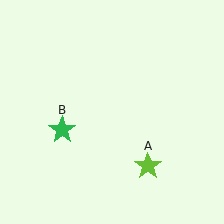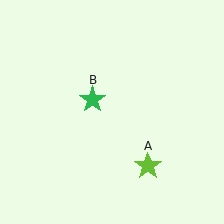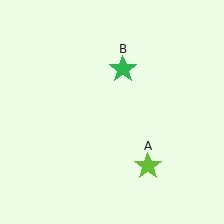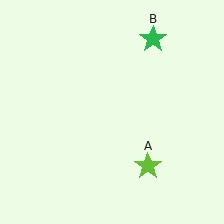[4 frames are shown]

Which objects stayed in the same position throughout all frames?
Lime star (object A) remained stationary.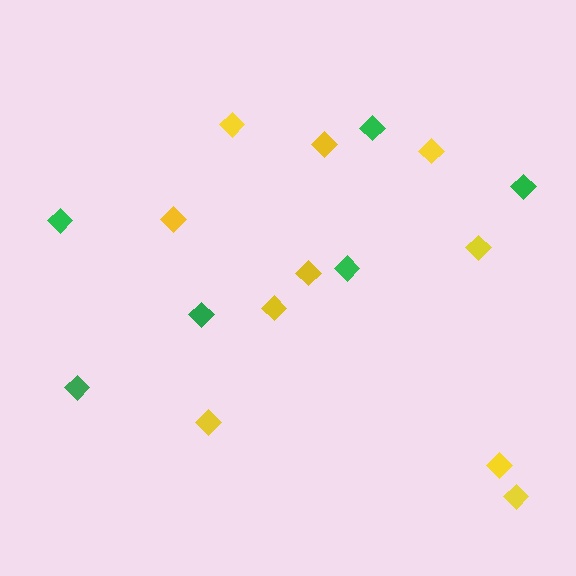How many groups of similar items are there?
There are 2 groups: one group of green diamonds (6) and one group of yellow diamonds (10).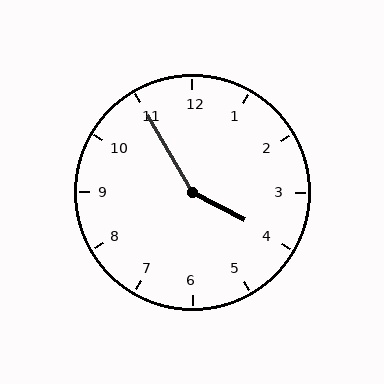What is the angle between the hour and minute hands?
Approximately 148 degrees.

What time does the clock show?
3:55.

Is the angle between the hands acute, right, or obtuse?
It is obtuse.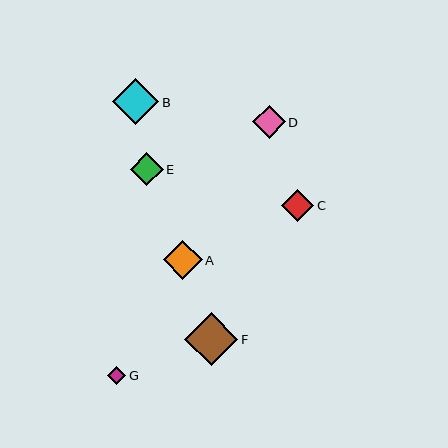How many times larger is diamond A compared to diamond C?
Diamond A is approximately 1.2 times the size of diamond C.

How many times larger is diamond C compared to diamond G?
Diamond C is approximately 1.8 times the size of diamond G.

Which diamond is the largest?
Diamond F is the largest with a size of approximately 53 pixels.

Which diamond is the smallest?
Diamond G is the smallest with a size of approximately 18 pixels.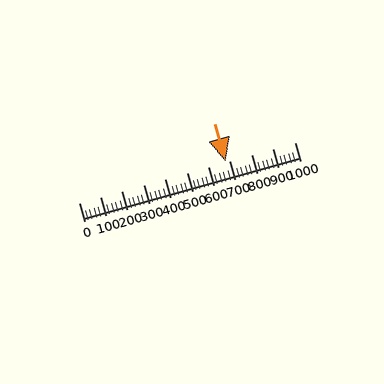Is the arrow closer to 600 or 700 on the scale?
The arrow is closer to 700.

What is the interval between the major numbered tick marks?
The major tick marks are spaced 100 units apart.